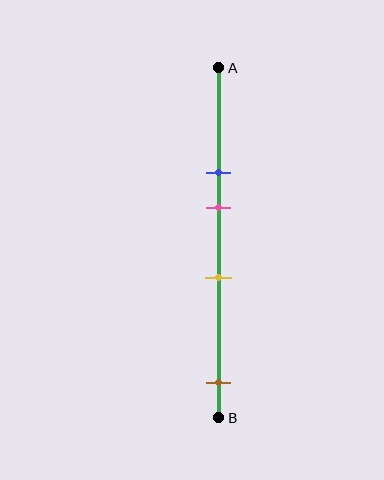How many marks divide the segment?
There are 4 marks dividing the segment.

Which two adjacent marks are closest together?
The blue and pink marks are the closest adjacent pair.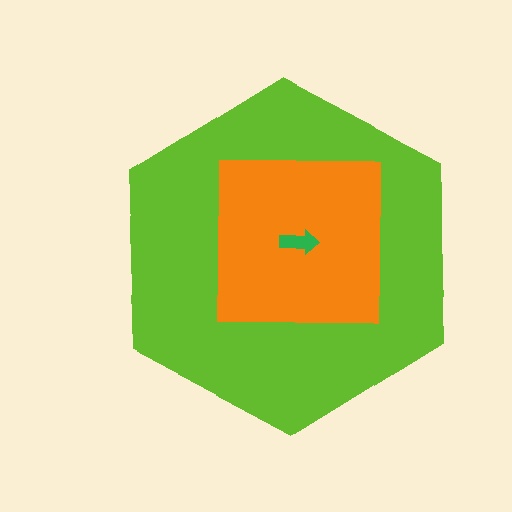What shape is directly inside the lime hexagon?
The orange square.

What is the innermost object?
The green arrow.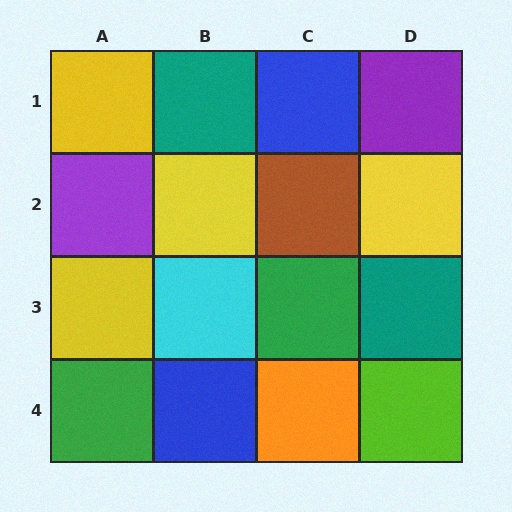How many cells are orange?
1 cell is orange.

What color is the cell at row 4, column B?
Blue.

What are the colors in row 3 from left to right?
Yellow, cyan, green, teal.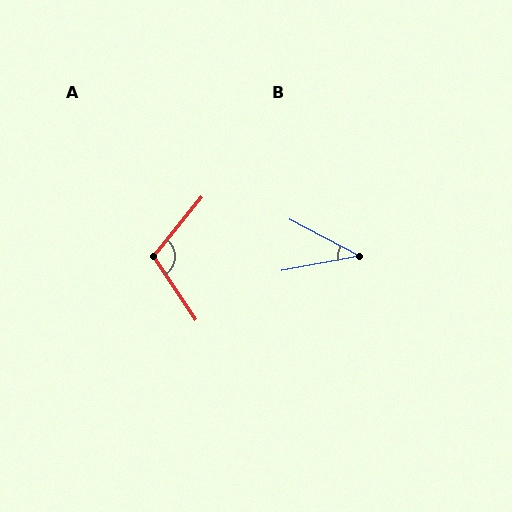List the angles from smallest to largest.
B (38°), A (107°).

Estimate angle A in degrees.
Approximately 107 degrees.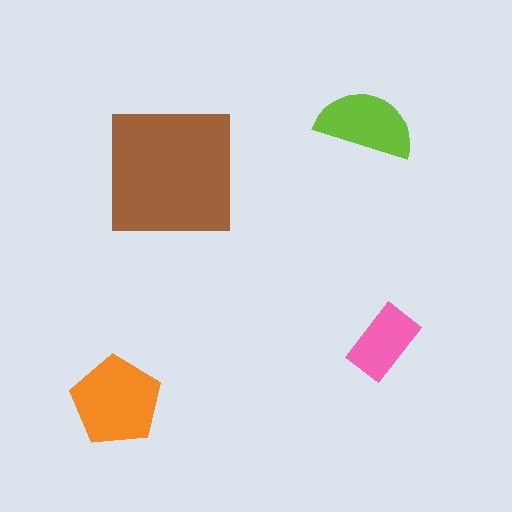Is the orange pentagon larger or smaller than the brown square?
Smaller.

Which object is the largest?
The brown square.